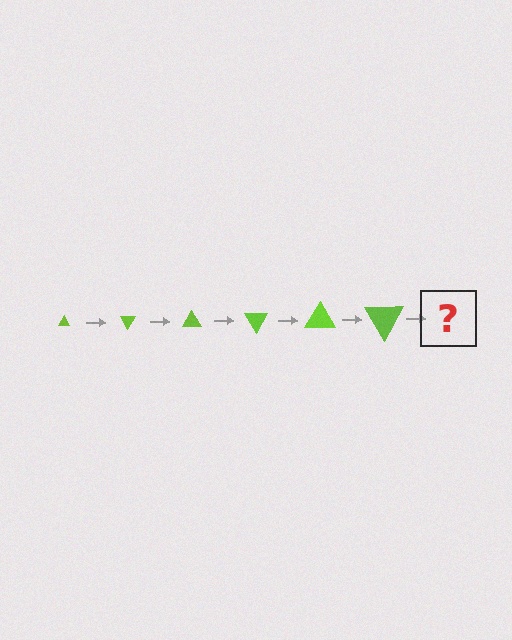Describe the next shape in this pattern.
It should be a triangle, larger than the previous one and rotated 360 degrees from the start.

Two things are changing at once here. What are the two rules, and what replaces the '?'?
The two rules are that the triangle grows larger each step and it rotates 60 degrees each step. The '?' should be a triangle, larger than the previous one and rotated 360 degrees from the start.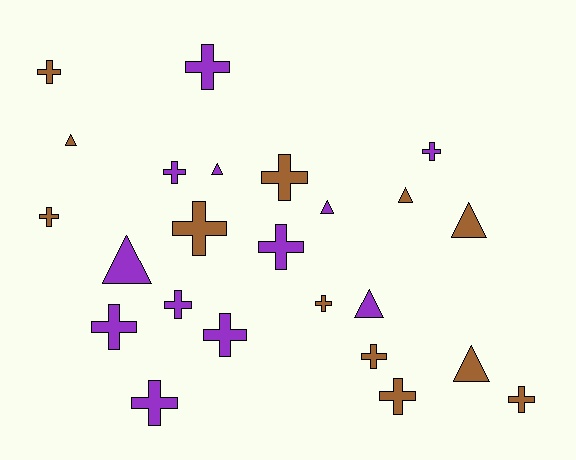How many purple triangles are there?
There are 4 purple triangles.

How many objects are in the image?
There are 24 objects.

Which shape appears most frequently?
Cross, with 16 objects.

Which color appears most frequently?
Purple, with 12 objects.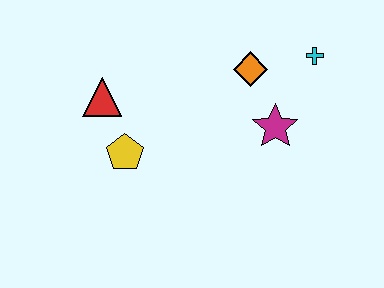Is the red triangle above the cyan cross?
No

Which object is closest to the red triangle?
The yellow pentagon is closest to the red triangle.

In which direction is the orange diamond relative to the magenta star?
The orange diamond is above the magenta star.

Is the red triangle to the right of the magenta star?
No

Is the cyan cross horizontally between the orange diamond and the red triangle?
No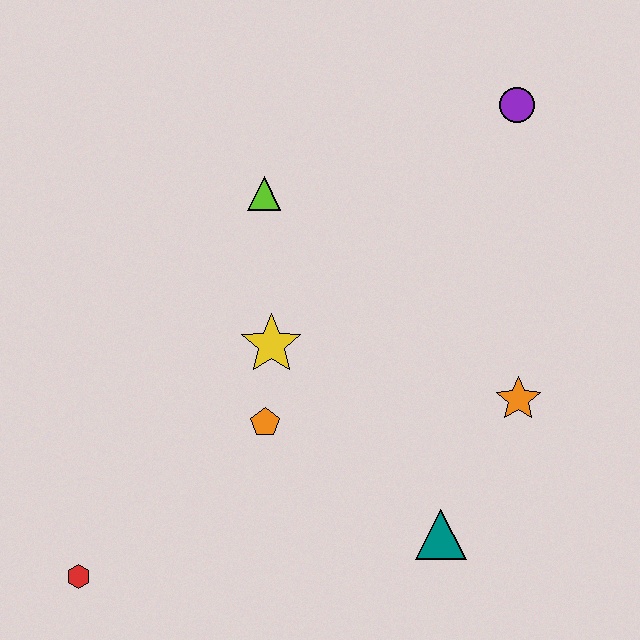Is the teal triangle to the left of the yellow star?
No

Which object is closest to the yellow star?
The orange pentagon is closest to the yellow star.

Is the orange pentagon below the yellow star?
Yes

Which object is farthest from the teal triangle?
The purple circle is farthest from the teal triangle.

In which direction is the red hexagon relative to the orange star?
The red hexagon is to the left of the orange star.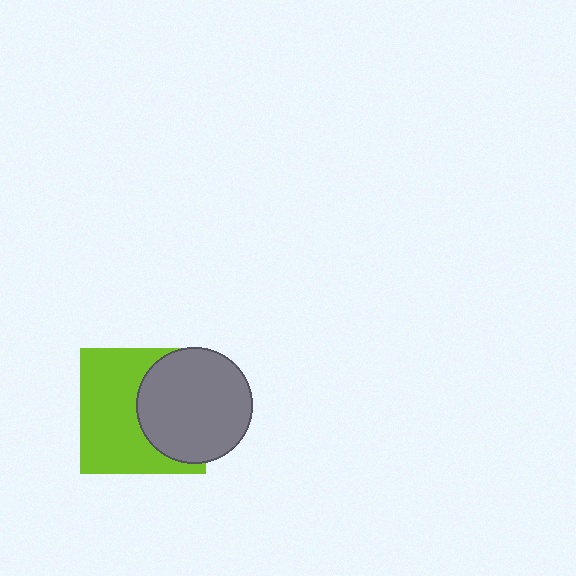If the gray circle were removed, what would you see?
You would see the complete lime square.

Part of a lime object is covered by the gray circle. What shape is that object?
It is a square.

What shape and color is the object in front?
The object in front is a gray circle.